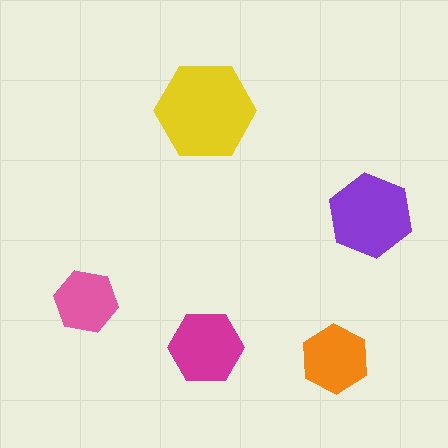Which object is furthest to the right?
The purple hexagon is rightmost.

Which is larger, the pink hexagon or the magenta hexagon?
The magenta one.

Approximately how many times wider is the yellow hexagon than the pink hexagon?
About 1.5 times wider.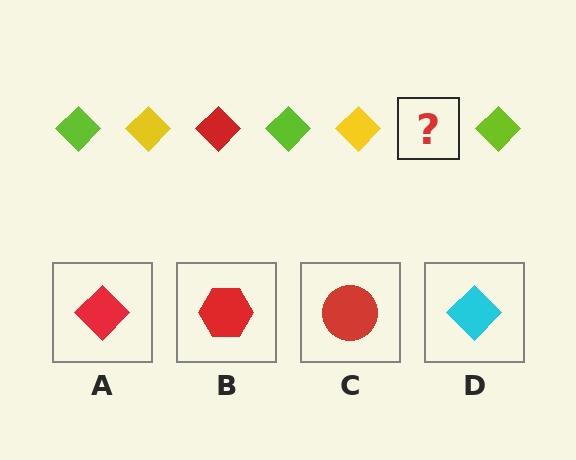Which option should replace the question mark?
Option A.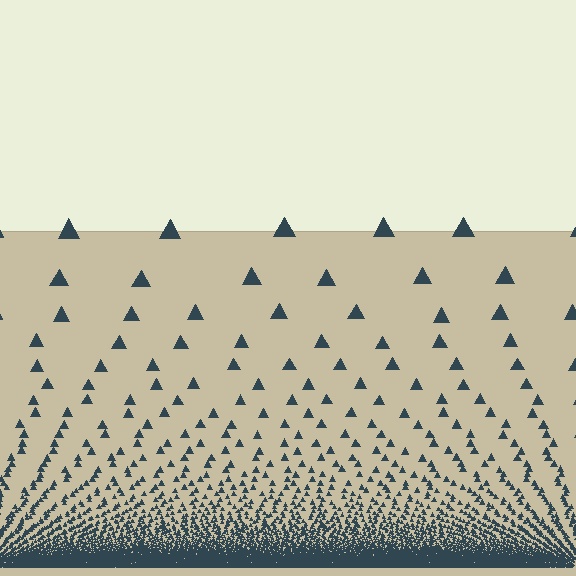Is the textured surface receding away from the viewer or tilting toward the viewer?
The surface appears to tilt toward the viewer. Texture elements get larger and sparser toward the top.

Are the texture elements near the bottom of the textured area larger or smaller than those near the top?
Smaller. The gradient is inverted — elements near the bottom are smaller and denser.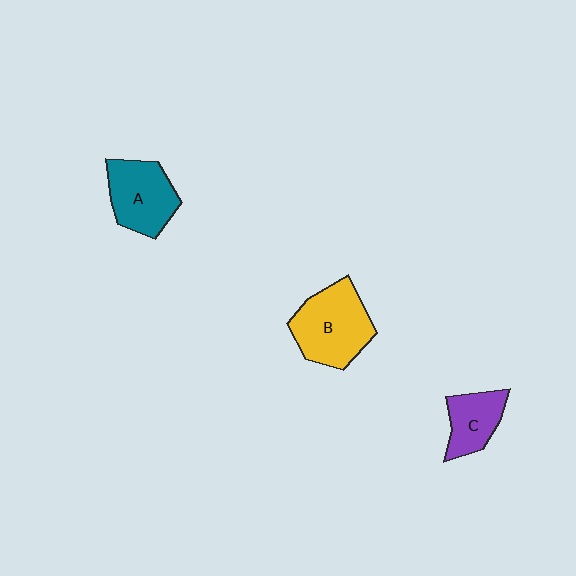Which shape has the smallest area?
Shape C (purple).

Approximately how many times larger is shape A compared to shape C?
Approximately 1.4 times.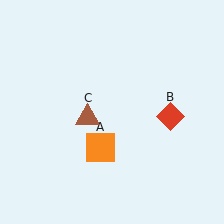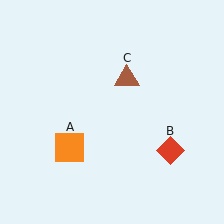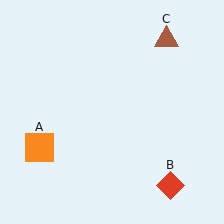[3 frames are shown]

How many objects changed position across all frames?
3 objects changed position: orange square (object A), red diamond (object B), brown triangle (object C).